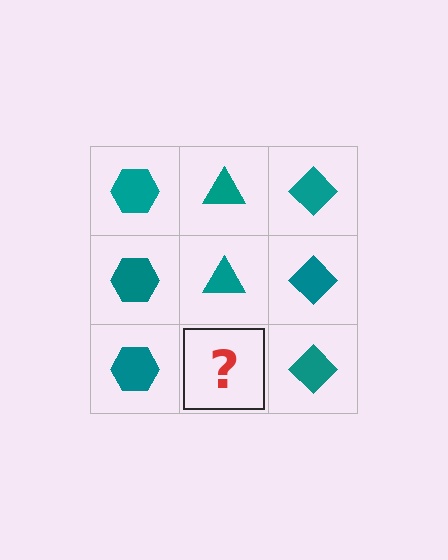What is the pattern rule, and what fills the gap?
The rule is that each column has a consistent shape. The gap should be filled with a teal triangle.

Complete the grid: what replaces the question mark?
The question mark should be replaced with a teal triangle.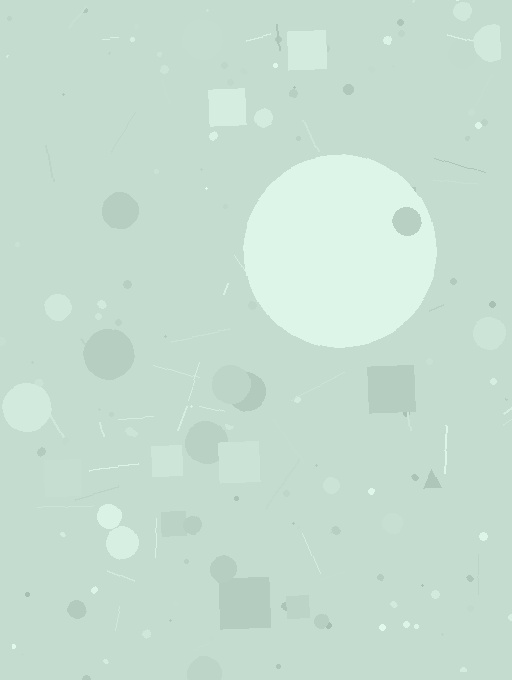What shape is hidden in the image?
A circle is hidden in the image.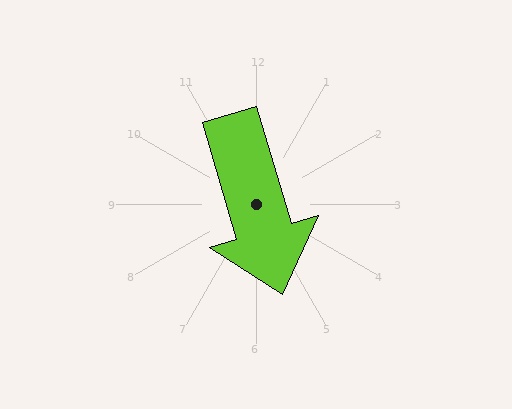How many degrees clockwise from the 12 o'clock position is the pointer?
Approximately 164 degrees.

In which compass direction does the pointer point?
South.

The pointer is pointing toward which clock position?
Roughly 5 o'clock.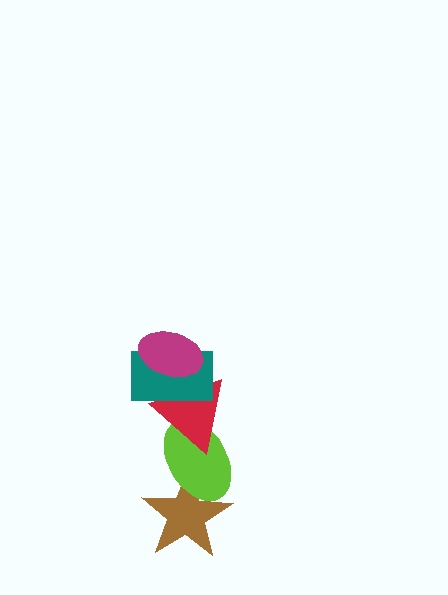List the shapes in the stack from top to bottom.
From top to bottom: the magenta ellipse, the teal rectangle, the red triangle, the lime ellipse, the brown star.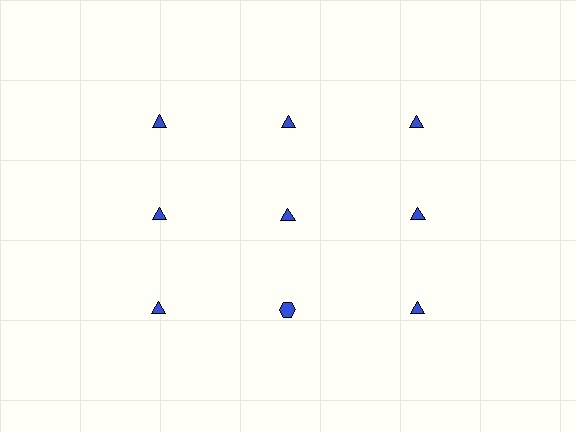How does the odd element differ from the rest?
It has a different shape: hexagon instead of triangle.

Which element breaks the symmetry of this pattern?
The blue hexagon in the third row, second from left column breaks the symmetry. All other shapes are blue triangles.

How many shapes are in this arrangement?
There are 9 shapes arranged in a grid pattern.